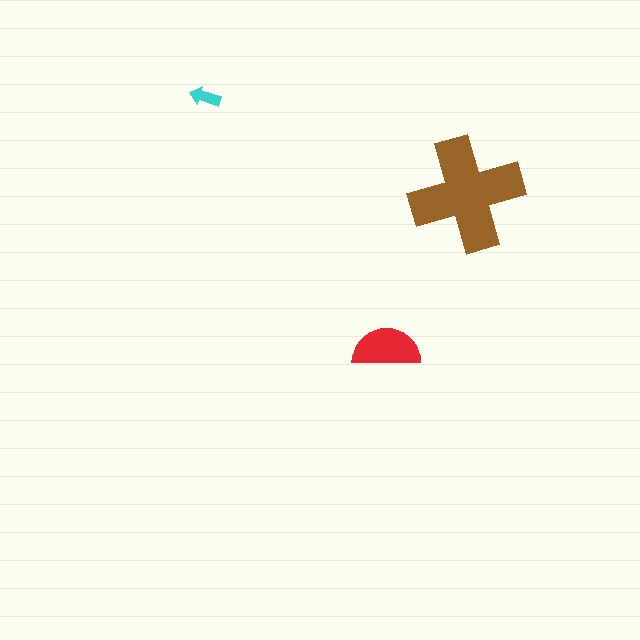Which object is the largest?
The brown cross.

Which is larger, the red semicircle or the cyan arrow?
The red semicircle.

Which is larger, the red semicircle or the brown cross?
The brown cross.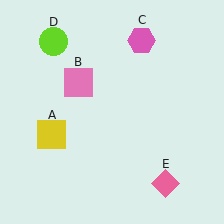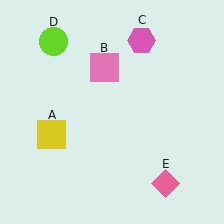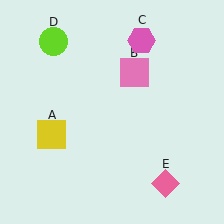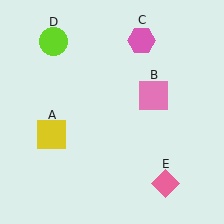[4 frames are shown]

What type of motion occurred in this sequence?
The pink square (object B) rotated clockwise around the center of the scene.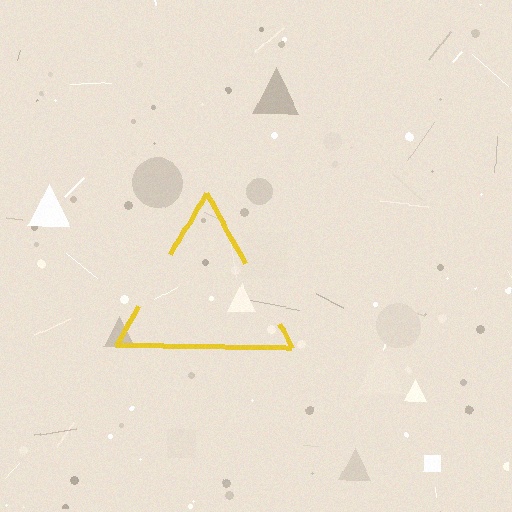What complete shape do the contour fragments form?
The contour fragments form a triangle.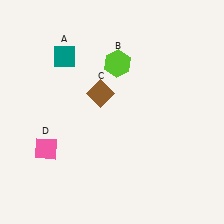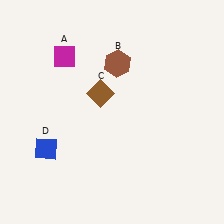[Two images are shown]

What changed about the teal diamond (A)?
In Image 1, A is teal. In Image 2, it changed to magenta.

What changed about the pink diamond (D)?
In Image 1, D is pink. In Image 2, it changed to blue.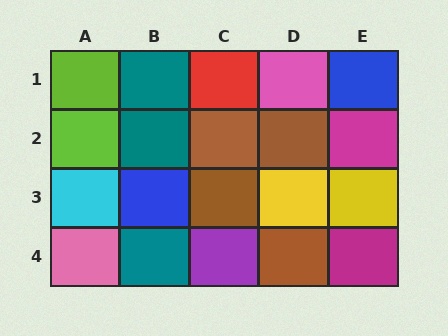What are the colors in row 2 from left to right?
Lime, teal, brown, brown, magenta.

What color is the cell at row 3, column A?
Cyan.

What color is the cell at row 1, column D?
Pink.